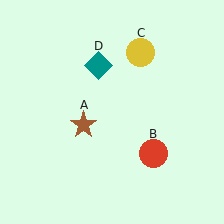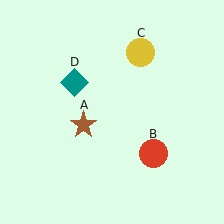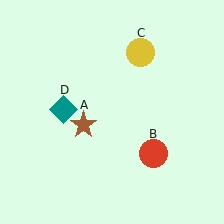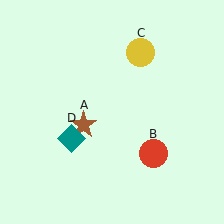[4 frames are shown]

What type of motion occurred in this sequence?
The teal diamond (object D) rotated counterclockwise around the center of the scene.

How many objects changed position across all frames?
1 object changed position: teal diamond (object D).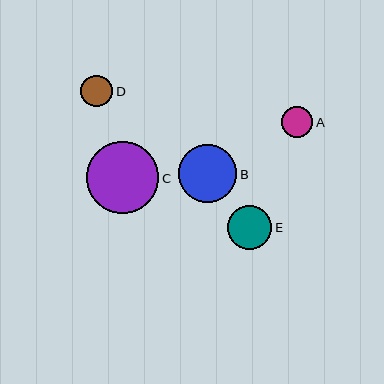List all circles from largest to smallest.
From largest to smallest: C, B, E, D, A.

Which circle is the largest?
Circle C is the largest with a size of approximately 72 pixels.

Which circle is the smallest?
Circle A is the smallest with a size of approximately 32 pixels.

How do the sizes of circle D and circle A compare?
Circle D and circle A are approximately the same size.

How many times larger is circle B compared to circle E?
Circle B is approximately 1.3 times the size of circle E.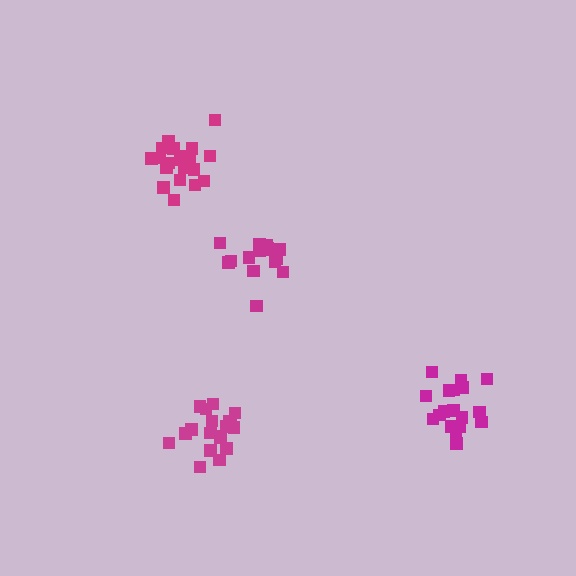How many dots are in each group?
Group 1: 15 dots, Group 2: 19 dots, Group 3: 21 dots, Group 4: 18 dots (73 total).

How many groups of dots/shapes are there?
There are 4 groups.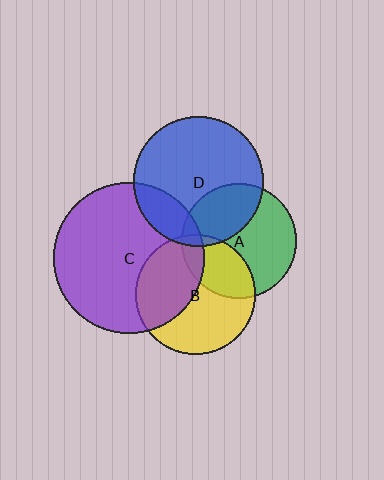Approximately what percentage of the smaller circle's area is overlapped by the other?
Approximately 35%.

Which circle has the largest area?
Circle C (purple).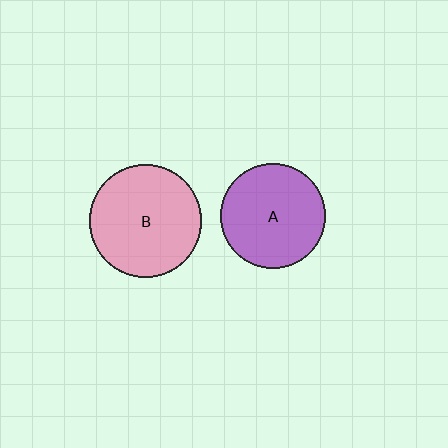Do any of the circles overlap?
No, none of the circles overlap.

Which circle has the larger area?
Circle B (pink).